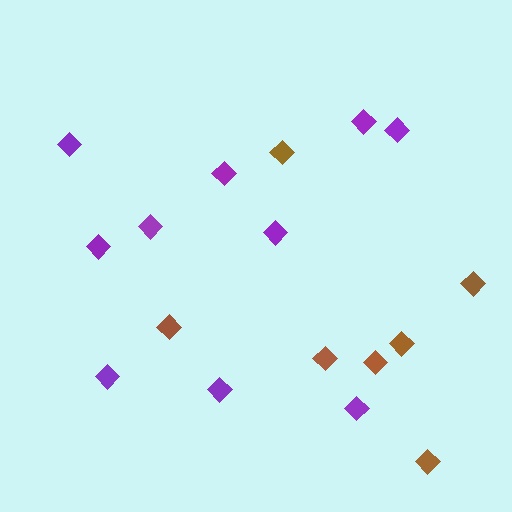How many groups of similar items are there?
There are 2 groups: one group of purple diamonds (10) and one group of brown diamonds (7).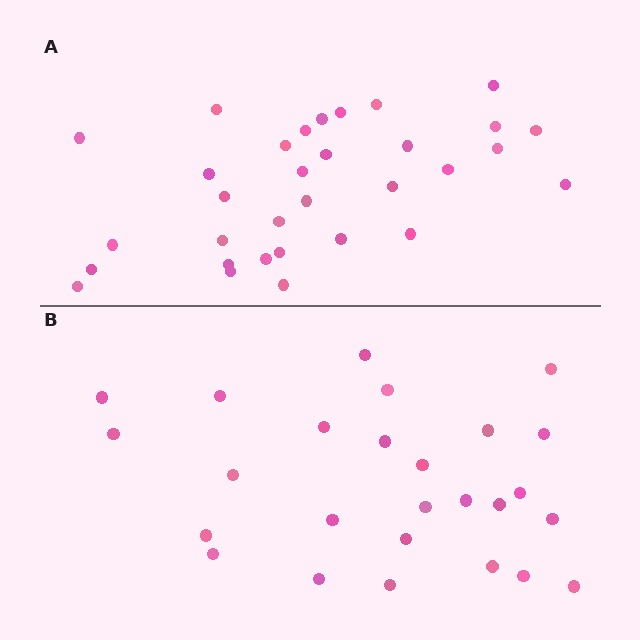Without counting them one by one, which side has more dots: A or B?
Region A (the top region) has more dots.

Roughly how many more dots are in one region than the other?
Region A has about 6 more dots than region B.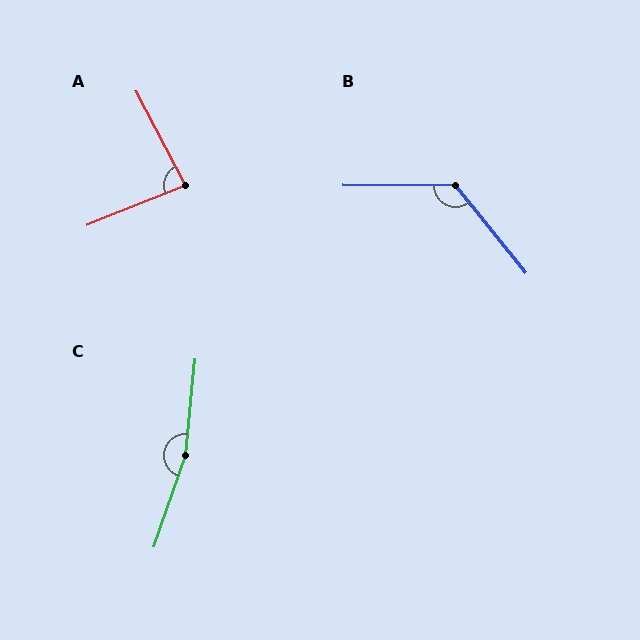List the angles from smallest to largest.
A (84°), B (129°), C (167°).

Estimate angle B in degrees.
Approximately 129 degrees.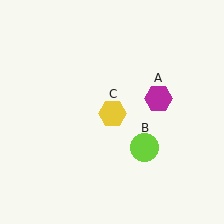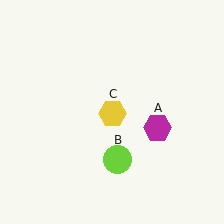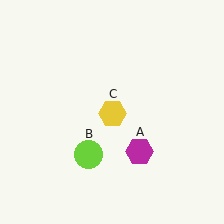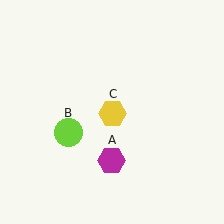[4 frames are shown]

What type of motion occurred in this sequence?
The magenta hexagon (object A), lime circle (object B) rotated clockwise around the center of the scene.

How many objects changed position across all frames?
2 objects changed position: magenta hexagon (object A), lime circle (object B).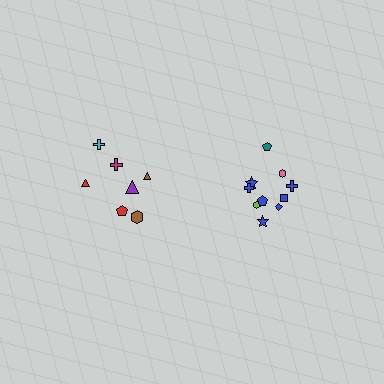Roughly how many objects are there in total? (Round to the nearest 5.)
Roughly 15 objects in total.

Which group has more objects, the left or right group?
The right group.